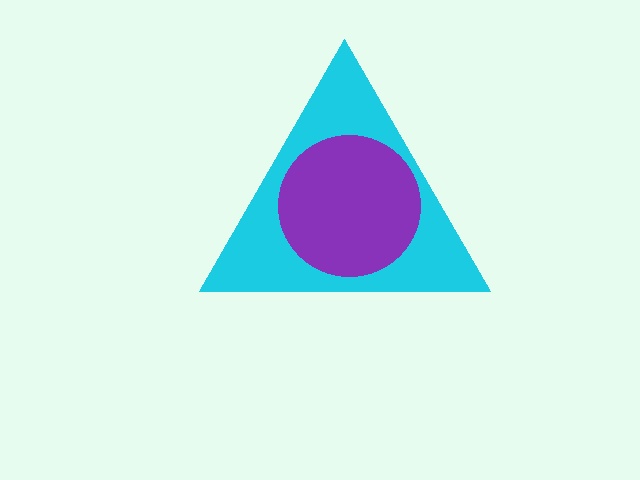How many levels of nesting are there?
2.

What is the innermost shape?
The purple circle.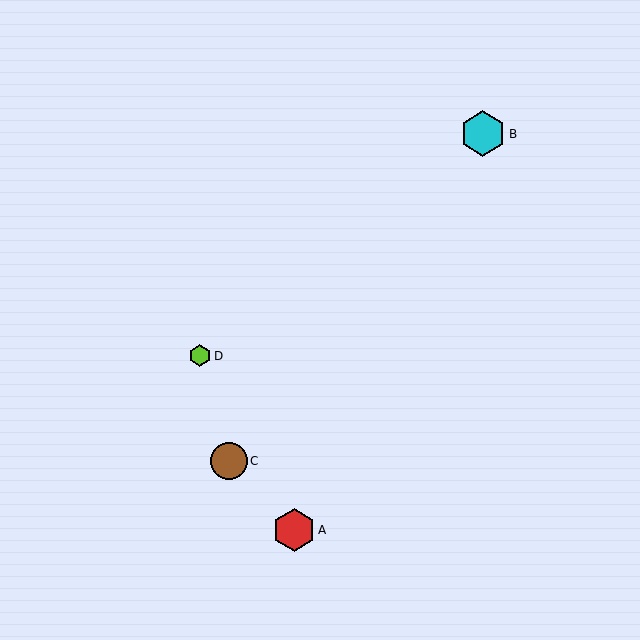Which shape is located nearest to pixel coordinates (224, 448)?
The brown circle (labeled C) at (229, 461) is nearest to that location.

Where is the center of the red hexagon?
The center of the red hexagon is at (294, 530).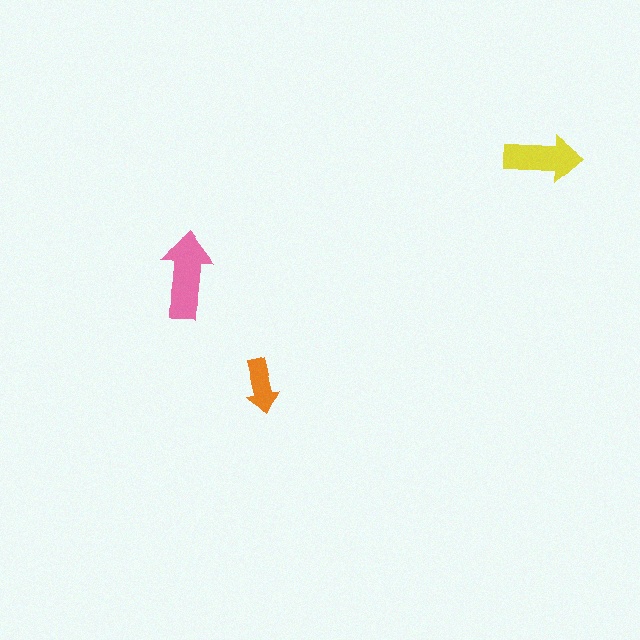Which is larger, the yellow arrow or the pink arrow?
The pink one.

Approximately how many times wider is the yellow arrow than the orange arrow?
About 1.5 times wider.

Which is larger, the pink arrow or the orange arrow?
The pink one.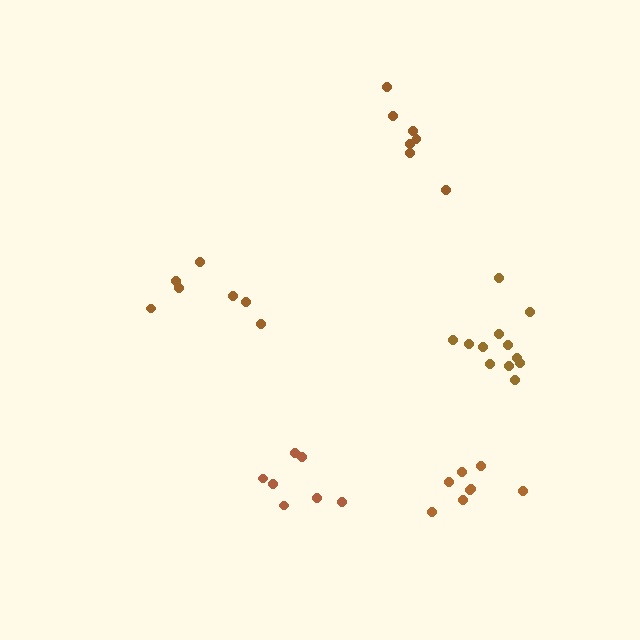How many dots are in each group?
Group 1: 7 dots, Group 2: 12 dots, Group 3: 8 dots, Group 4: 7 dots, Group 5: 7 dots (41 total).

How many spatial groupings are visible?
There are 5 spatial groupings.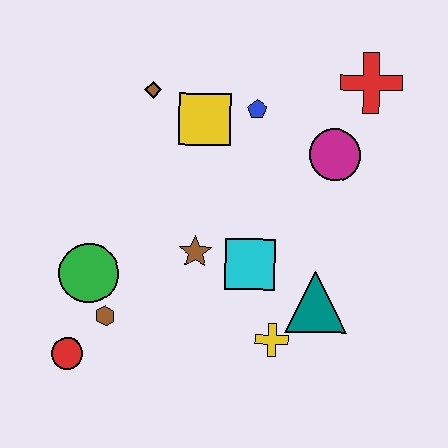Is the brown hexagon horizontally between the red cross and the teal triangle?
No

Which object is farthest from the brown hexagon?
The red cross is farthest from the brown hexagon.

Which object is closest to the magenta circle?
The red cross is closest to the magenta circle.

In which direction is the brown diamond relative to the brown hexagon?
The brown diamond is above the brown hexagon.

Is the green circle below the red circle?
No